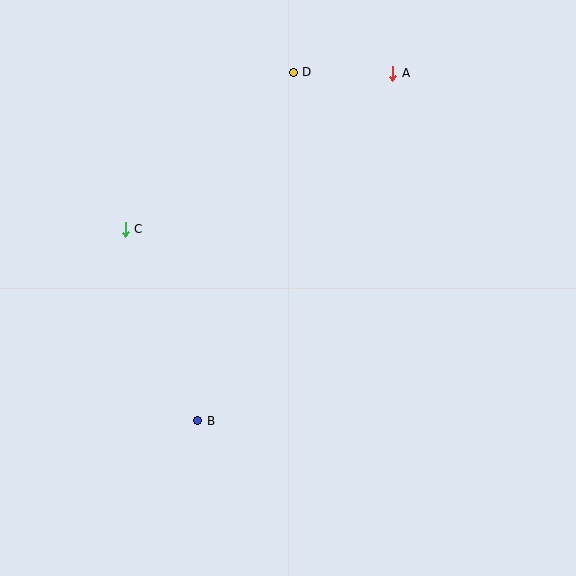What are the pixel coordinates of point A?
Point A is at (393, 73).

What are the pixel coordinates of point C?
Point C is at (125, 229).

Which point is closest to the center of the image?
Point B at (198, 421) is closest to the center.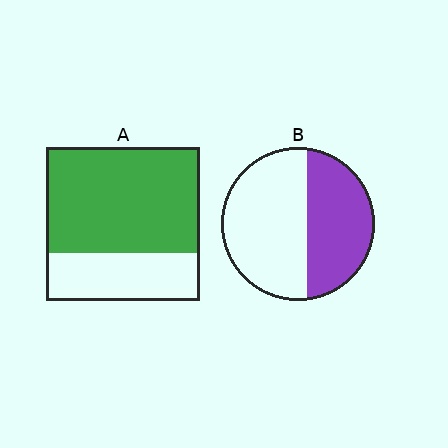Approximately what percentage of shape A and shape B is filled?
A is approximately 70% and B is approximately 45%.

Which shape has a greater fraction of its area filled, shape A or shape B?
Shape A.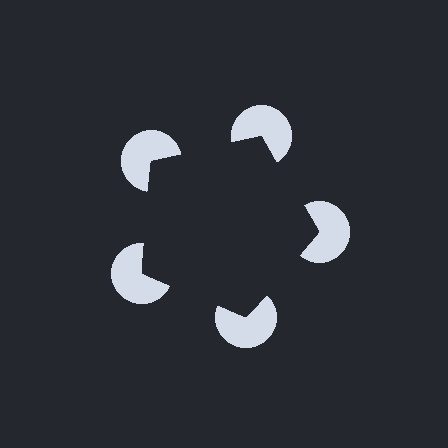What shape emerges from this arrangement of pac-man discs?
An illusory pentagon — its edges are inferred from the aligned wedge cuts in the pac-man discs, not physically drawn.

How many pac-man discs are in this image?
There are 5 — one at each vertex of the illusory pentagon.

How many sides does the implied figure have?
5 sides.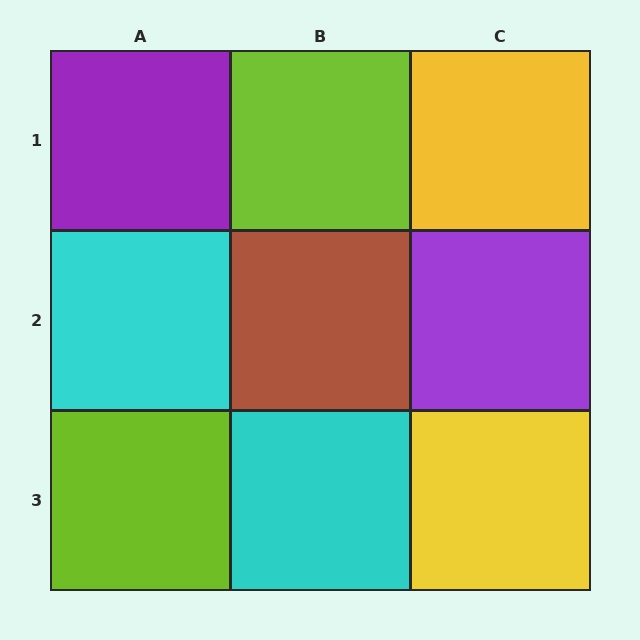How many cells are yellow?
2 cells are yellow.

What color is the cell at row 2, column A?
Cyan.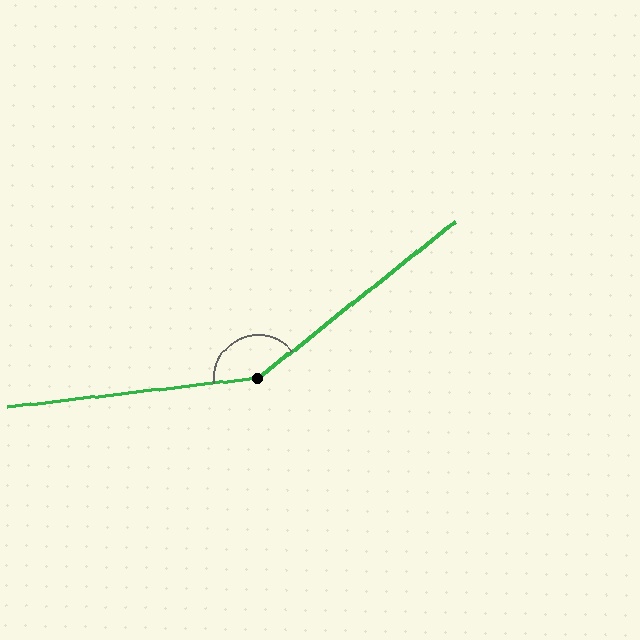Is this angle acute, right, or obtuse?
It is obtuse.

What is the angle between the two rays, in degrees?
Approximately 148 degrees.